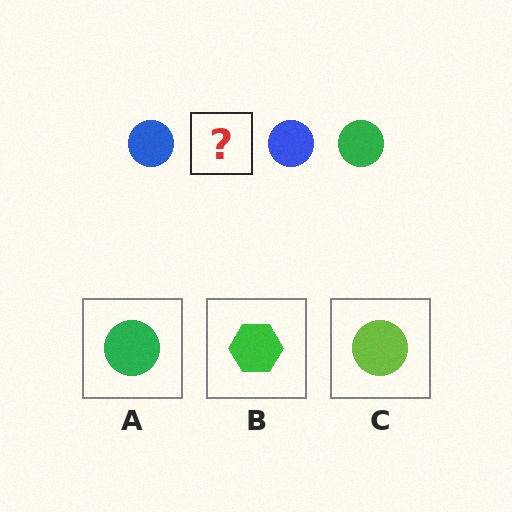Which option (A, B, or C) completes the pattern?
A.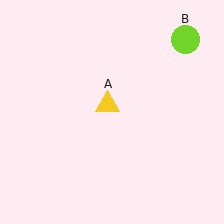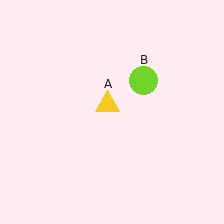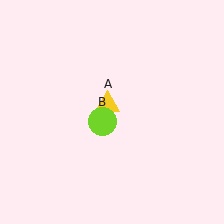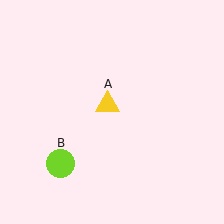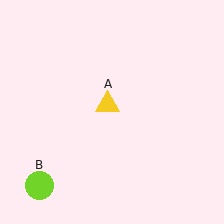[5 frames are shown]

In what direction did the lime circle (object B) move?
The lime circle (object B) moved down and to the left.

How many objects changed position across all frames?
1 object changed position: lime circle (object B).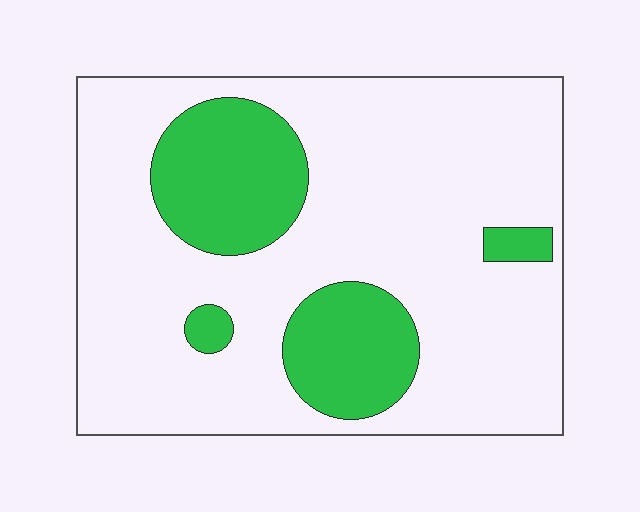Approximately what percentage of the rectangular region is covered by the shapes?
Approximately 20%.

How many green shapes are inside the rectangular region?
4.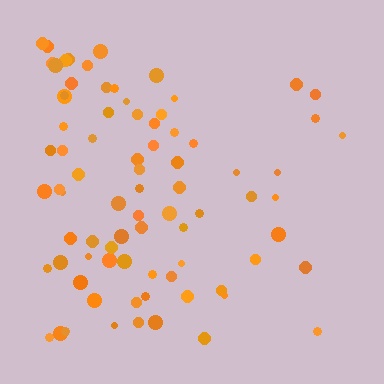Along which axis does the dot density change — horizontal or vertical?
Horizontal.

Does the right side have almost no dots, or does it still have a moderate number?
Still a moderate number, just noticeably fewer than the left.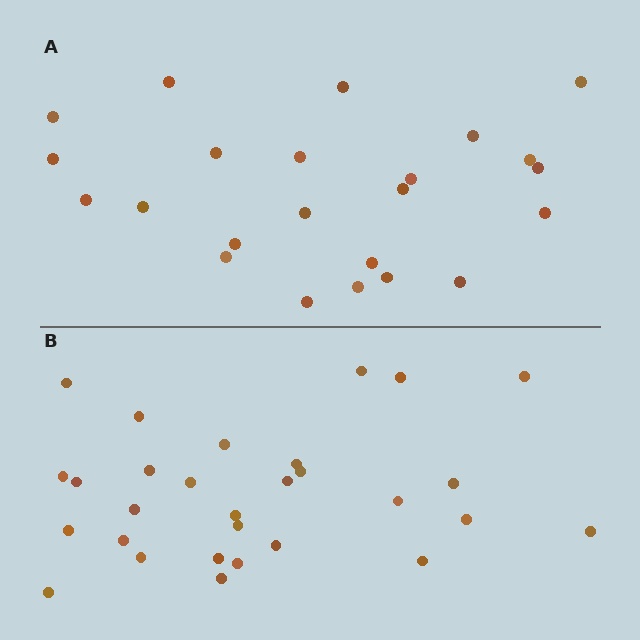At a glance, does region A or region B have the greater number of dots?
Region B (the bottom region) has more dots.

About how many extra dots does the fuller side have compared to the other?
Region B has about 6 more dots than region A.